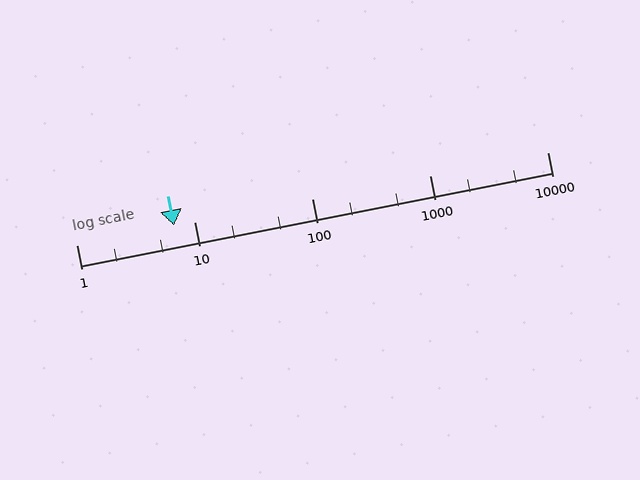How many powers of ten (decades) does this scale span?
The scale spans 4 decades, from 1 to 10000.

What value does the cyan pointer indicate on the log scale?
The pointer indicates approximately 6.8.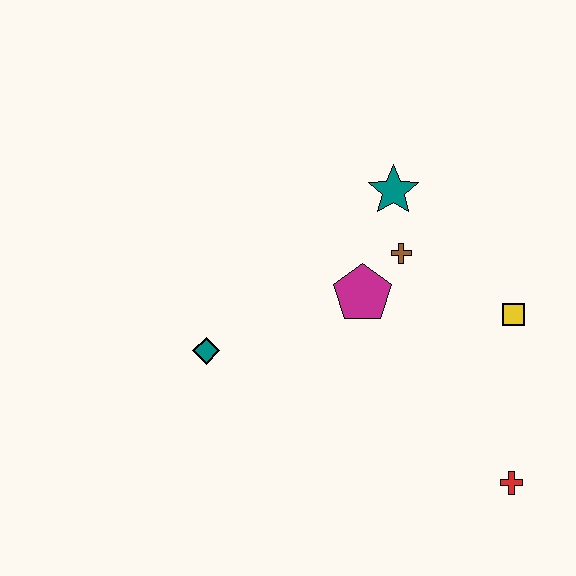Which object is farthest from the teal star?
The red cross is farthest from the teal star.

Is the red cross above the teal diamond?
No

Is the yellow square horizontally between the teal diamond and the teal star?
No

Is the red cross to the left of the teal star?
No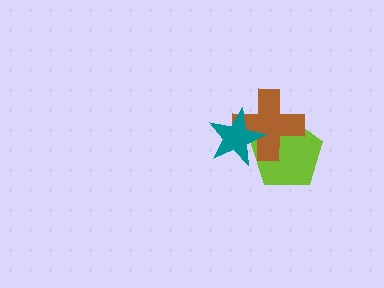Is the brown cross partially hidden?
Yes, it is partially covered by another shape.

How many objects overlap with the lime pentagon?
2 objects overlap with the lime pentagon.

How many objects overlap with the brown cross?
2 objects overlap with the brown cross.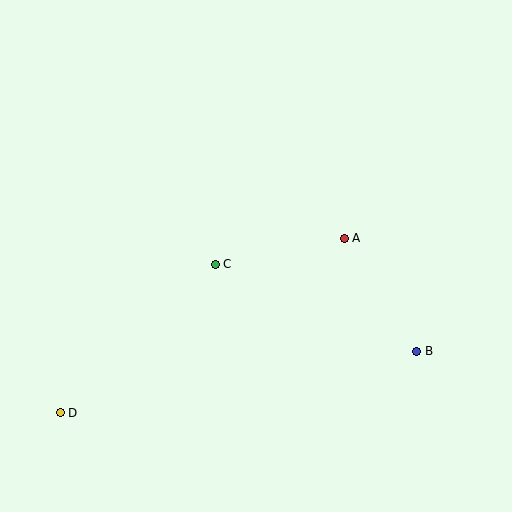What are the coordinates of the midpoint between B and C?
The midpoint between B and C is at (316, 308).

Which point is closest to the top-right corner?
Point A is closest to the top-right corner.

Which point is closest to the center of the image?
Point C at (215, 264) is closest to the center.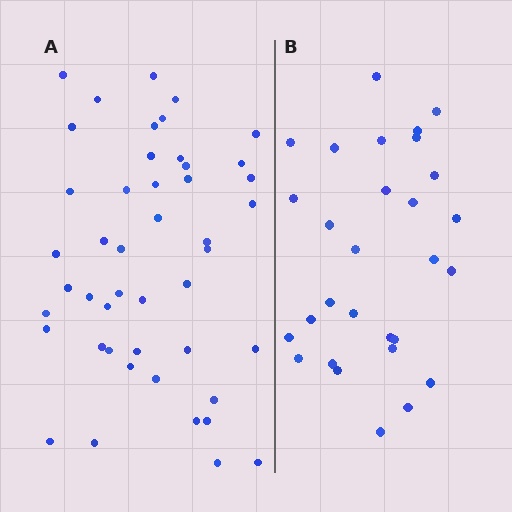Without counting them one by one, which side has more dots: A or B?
Region A (the left region) has more dots.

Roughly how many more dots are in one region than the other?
Region A has approximately 15 more dots than region B.